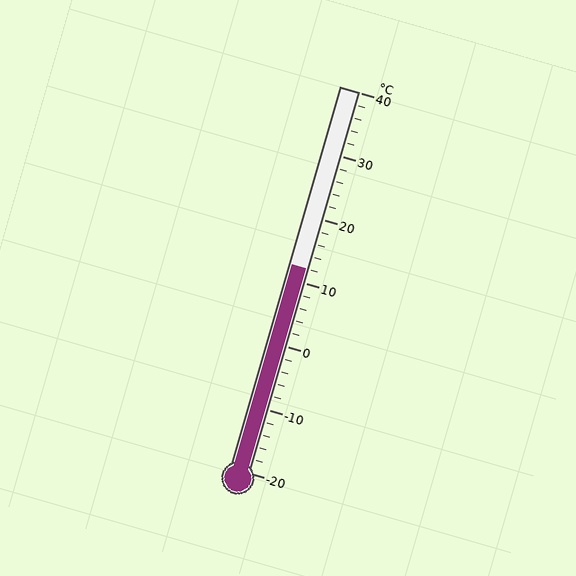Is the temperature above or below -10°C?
The temperature is above -10°C.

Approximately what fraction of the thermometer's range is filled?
The thermometer is filled to approximately 55% of its range.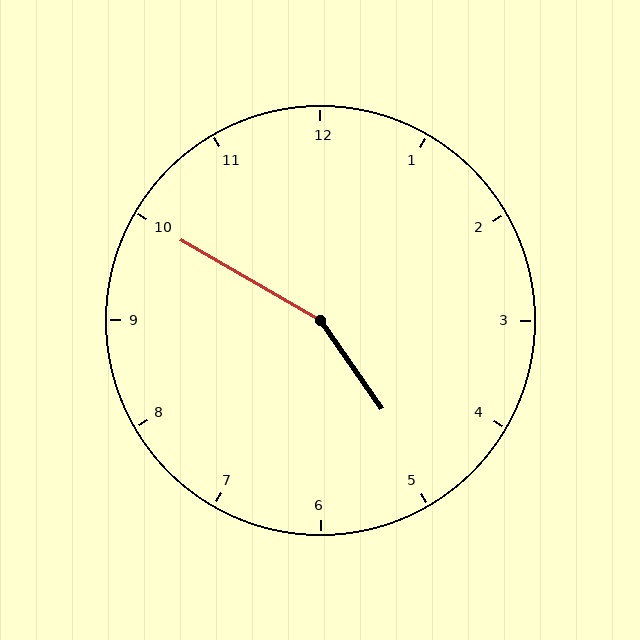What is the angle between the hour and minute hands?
Approximately 155 degrees.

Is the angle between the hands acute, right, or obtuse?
It is obtuse.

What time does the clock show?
4:50.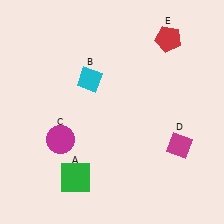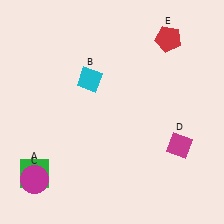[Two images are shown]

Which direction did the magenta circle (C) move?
The magenta circle (C) moved down.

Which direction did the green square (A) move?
The green square (A) moved left.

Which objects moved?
The objects that moved are: the green square (A), the magenta circle (C).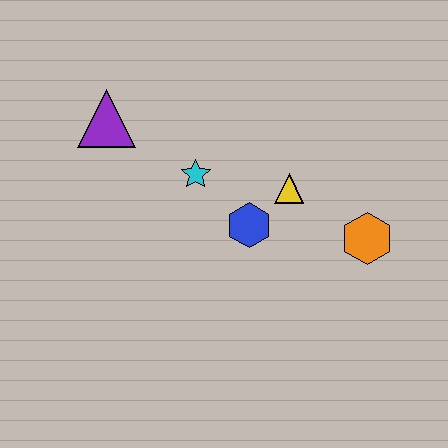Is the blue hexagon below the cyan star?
Yes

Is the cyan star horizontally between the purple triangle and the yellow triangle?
Yes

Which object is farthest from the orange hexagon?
The purple triangle is farthest from the orange hexagon.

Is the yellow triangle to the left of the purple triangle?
No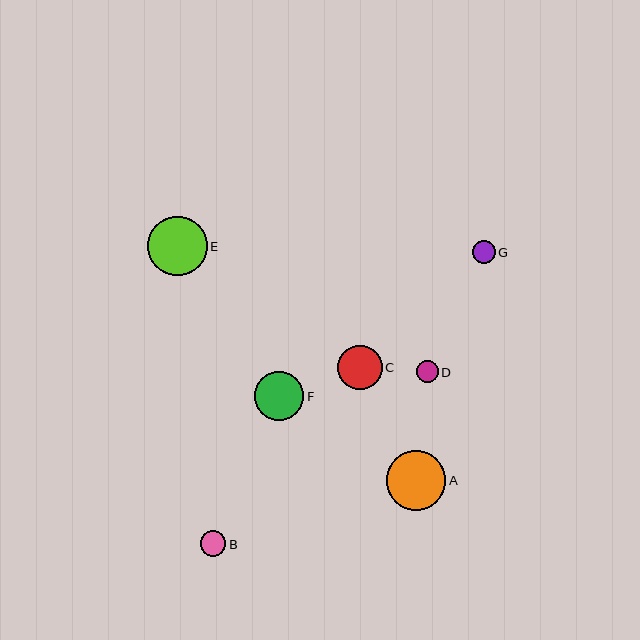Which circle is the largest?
Circle A is the largest with a size of approximately 60 pixels.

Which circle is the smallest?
Circle D is the smallest with a size of approximately 22 pixels.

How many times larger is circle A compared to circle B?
Circle A is approximately 2.3 times the size of circle B.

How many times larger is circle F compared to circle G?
Circle F is approximately 2.2 times the size of circle G.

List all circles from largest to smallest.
From largest to smallest: A, E, F, C, B, G, D.